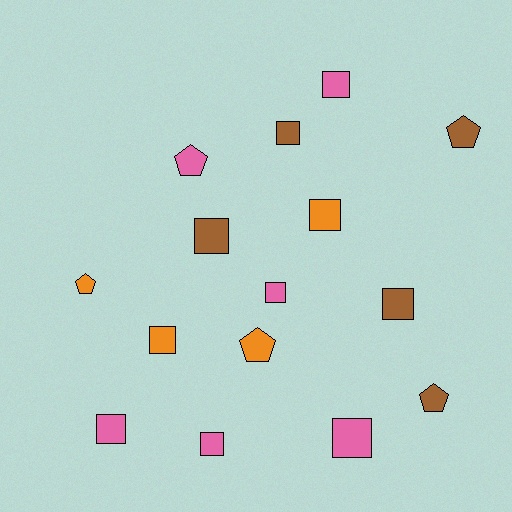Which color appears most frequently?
Pink, with 6 objects.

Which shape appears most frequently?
Square, with 10 objects.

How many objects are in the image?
There are 15 objects.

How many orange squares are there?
There are 2 orange squares.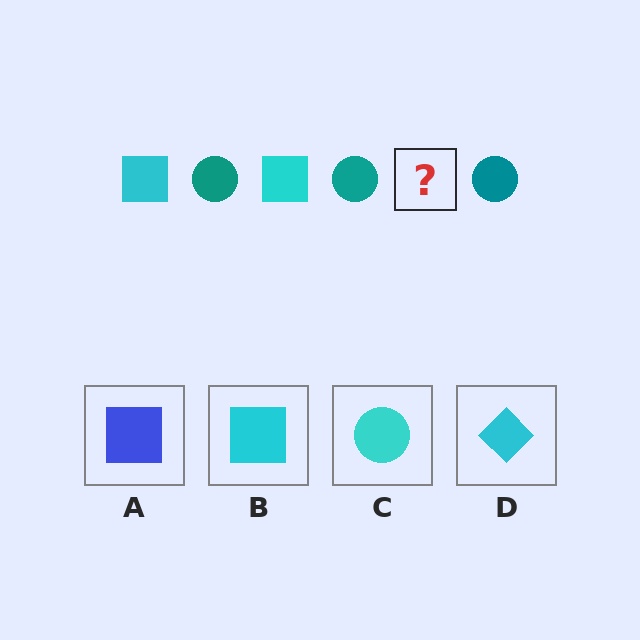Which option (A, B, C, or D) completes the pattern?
B.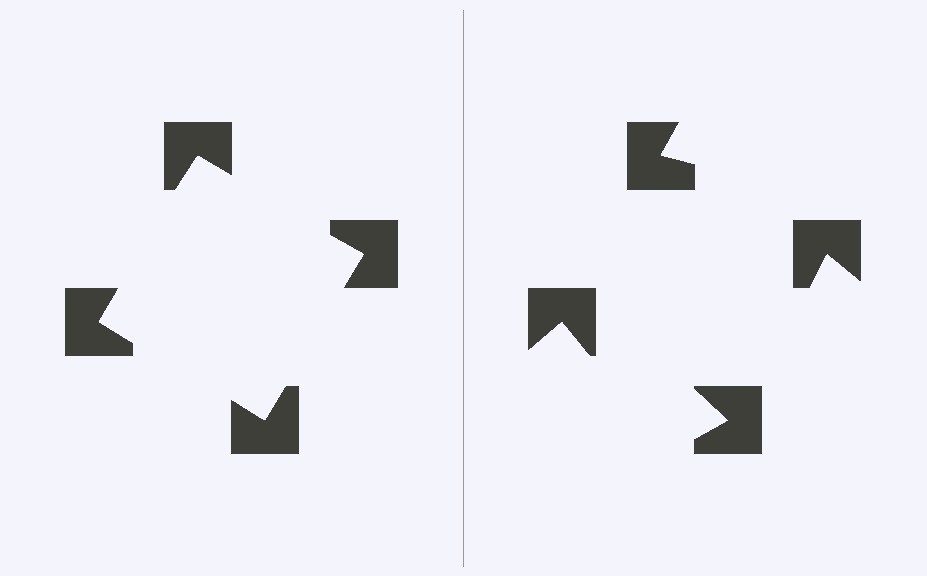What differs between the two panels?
The notched squares are positioned identically on both sides; only the wedge orientations differ. On the left they align to a square; on the right they are misaligned.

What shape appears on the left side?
An illusory square.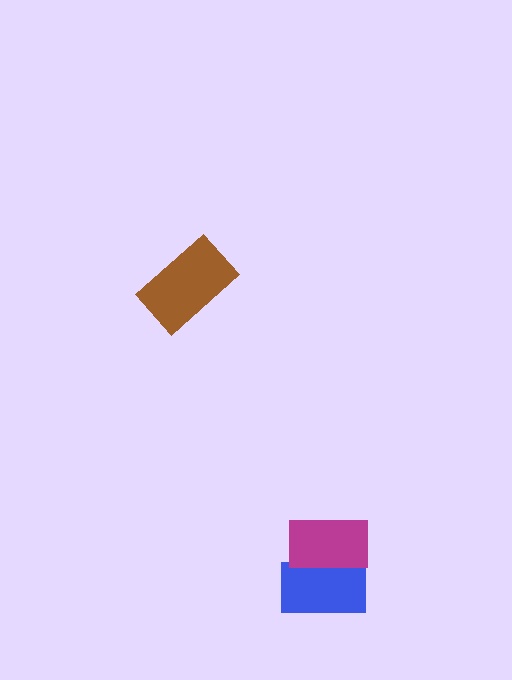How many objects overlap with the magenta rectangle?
1 object overlaps with the magenta rectangle.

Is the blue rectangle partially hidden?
Yes, it is partially covered by another shape.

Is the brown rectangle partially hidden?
No, no other shape covers it.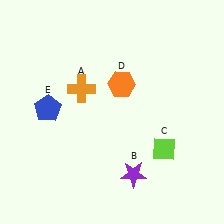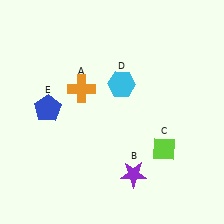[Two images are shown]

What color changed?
The hexagon (D) changed from orange in Image 1 to cyan in Image 2.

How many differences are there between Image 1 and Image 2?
There is 1 difference between the two images.